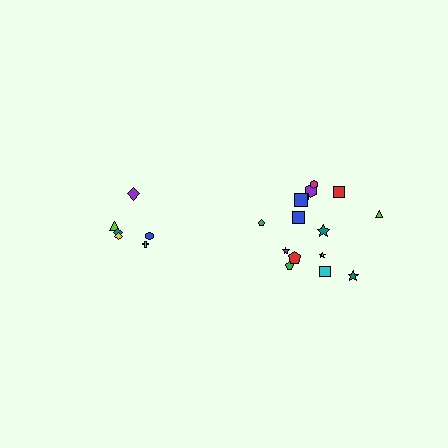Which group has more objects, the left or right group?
The right group.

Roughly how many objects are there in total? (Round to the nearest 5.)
Roughly 20 objects in total.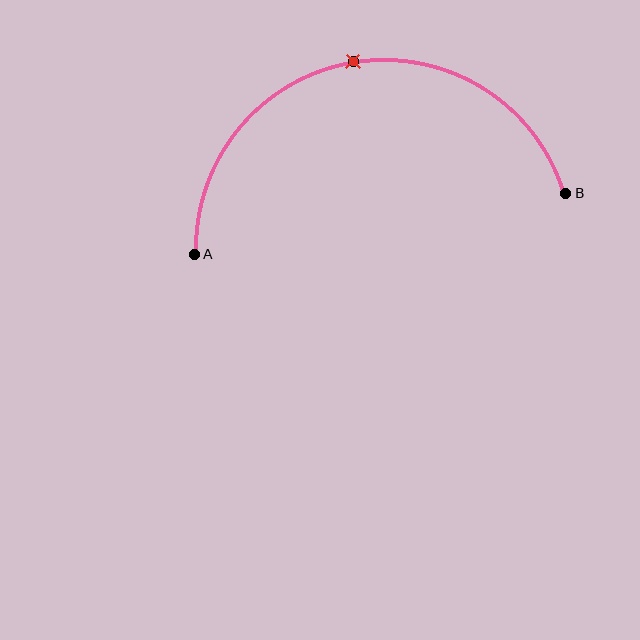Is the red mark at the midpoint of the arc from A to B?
Yes. The red mark lies on the arc at equal arc-length from both A and B — it is the arc midpoint.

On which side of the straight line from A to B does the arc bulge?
The arc bulges above the straight line connecting A and B.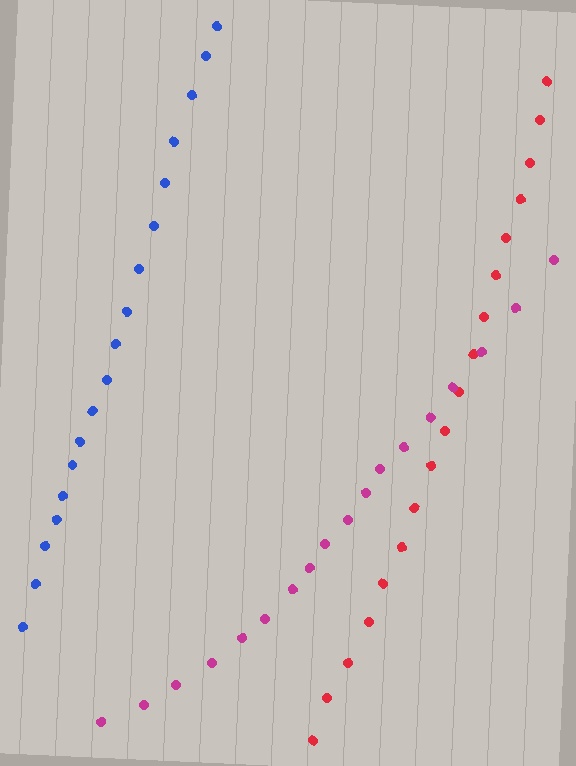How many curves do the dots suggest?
There are 3 distinct paths.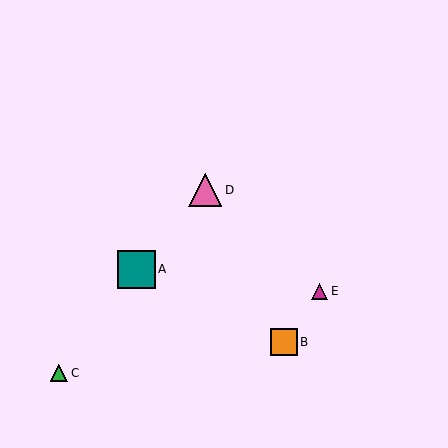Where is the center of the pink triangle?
The center of the pink triangle is at (205, 190).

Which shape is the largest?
The teal square (labeled A) is the largest.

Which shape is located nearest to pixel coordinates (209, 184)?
The pink triangle (labeled D) at (205, 190) is nearest to that location.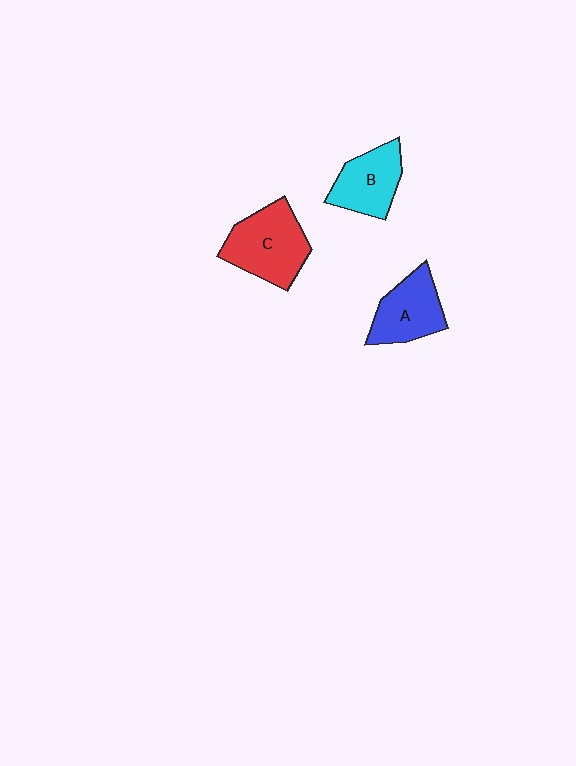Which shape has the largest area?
Shape C (red).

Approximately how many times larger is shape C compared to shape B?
Approximately 1.3 times.